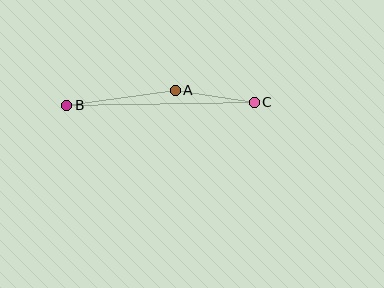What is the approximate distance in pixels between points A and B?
The distance between A and B is approximately 110 pixels.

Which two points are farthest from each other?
Points B and C are farthest from each other.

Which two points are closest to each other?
Points A and C are closest to each other.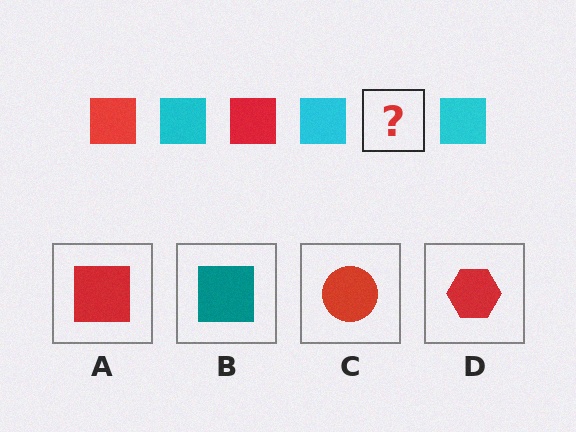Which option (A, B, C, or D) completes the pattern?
A.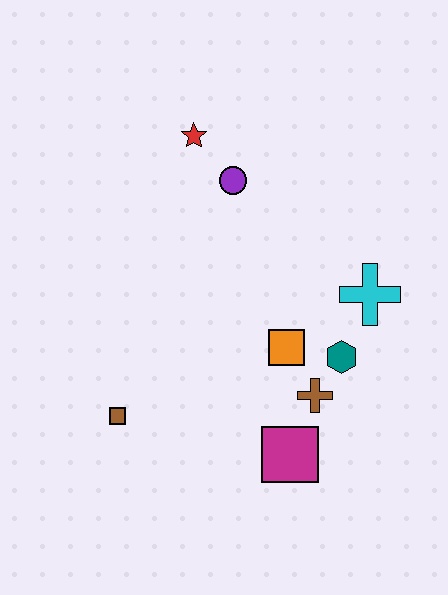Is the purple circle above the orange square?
Yes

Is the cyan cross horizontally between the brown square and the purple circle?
No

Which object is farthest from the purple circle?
The magenta square is farthest from the purple circle.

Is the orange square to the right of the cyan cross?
No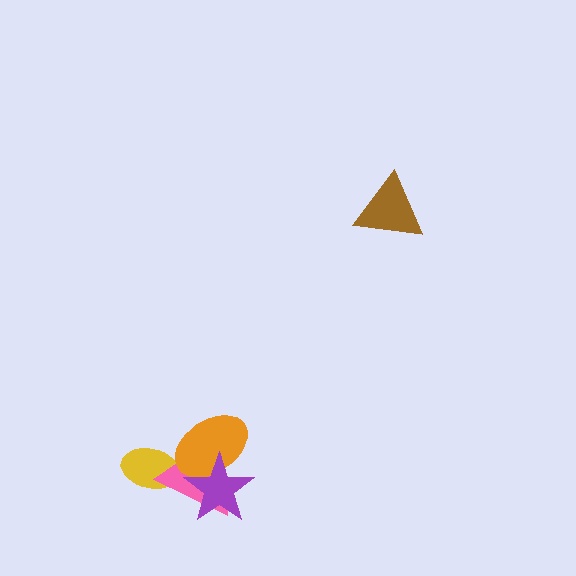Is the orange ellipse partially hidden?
Yes, it is partially covered by another shape.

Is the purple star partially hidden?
No, no other shape covers it.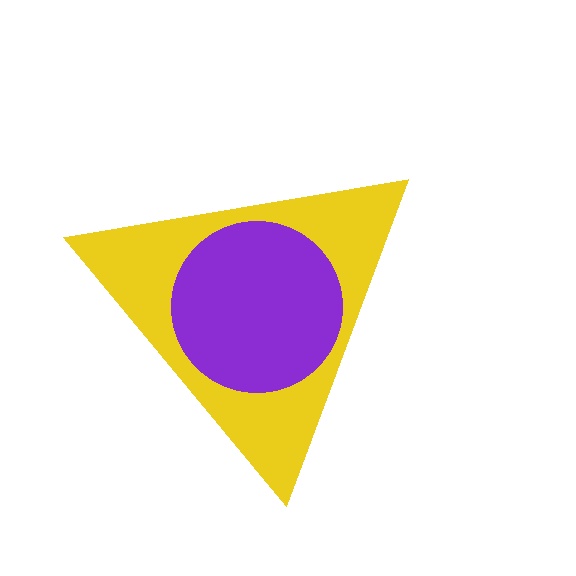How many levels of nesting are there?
2.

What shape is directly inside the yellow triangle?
The purple circle.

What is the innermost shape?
The purple circle.